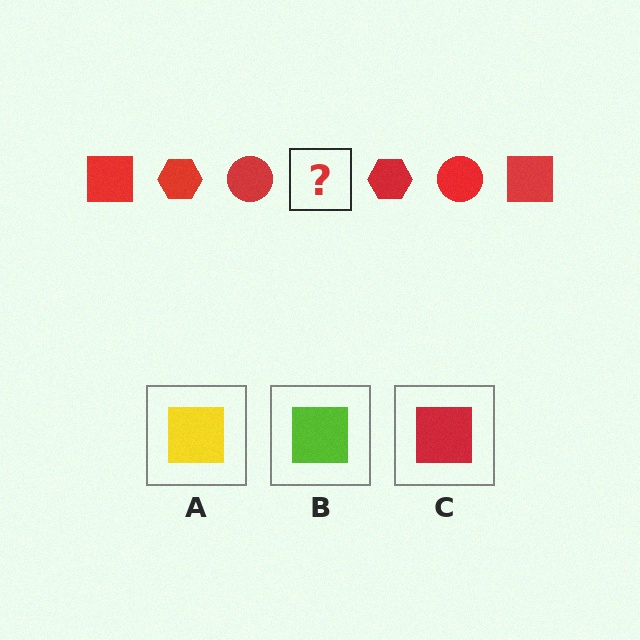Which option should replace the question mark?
Option C.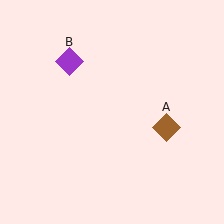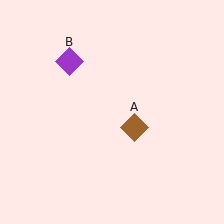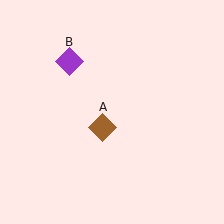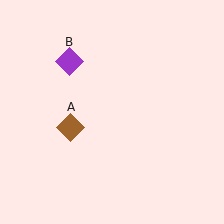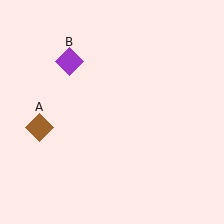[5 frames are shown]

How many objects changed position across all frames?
1 object changed position: brown diamond (object A).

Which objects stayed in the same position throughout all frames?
Purple diamond (object B) remained stationary.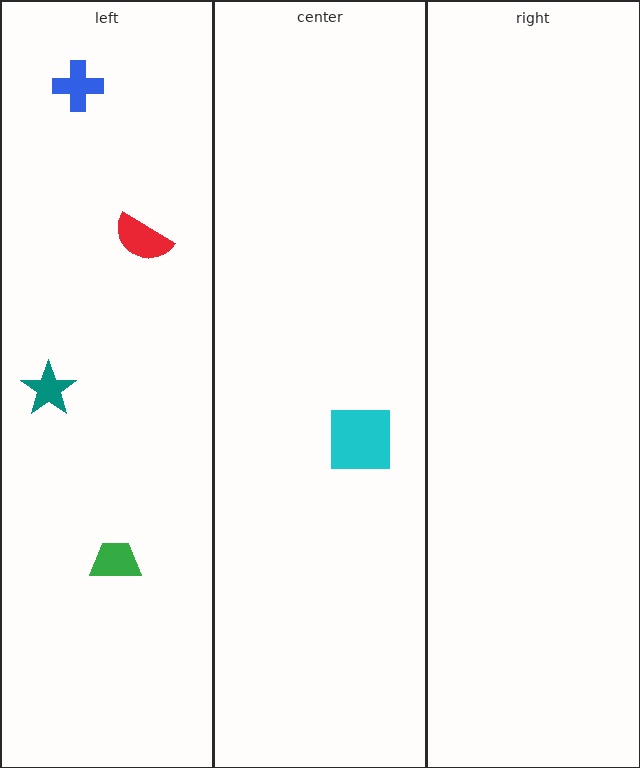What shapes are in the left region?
The green trapezoid, the red semicircle, the blue cross, the teal star.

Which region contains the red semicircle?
The left region.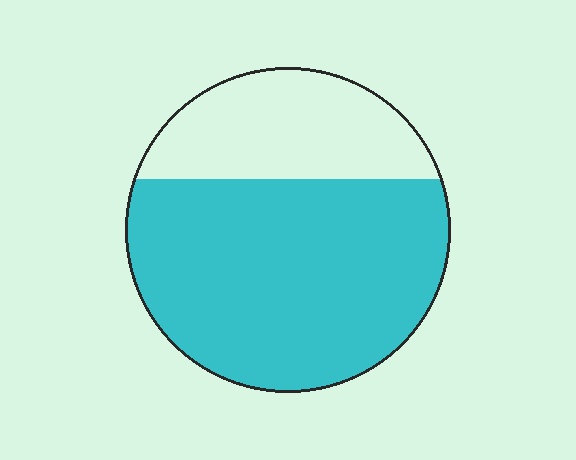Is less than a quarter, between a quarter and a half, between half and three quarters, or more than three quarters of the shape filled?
Between half and three quarters.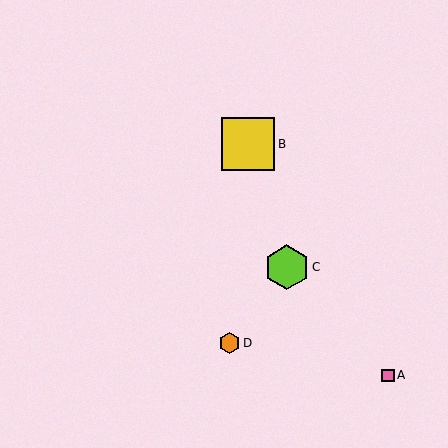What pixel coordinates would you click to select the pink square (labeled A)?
Click at (388, 375) to select the pink square A.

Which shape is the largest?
The yellow square (labeled B) is the largest.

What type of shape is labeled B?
Shape B is a yellow square.